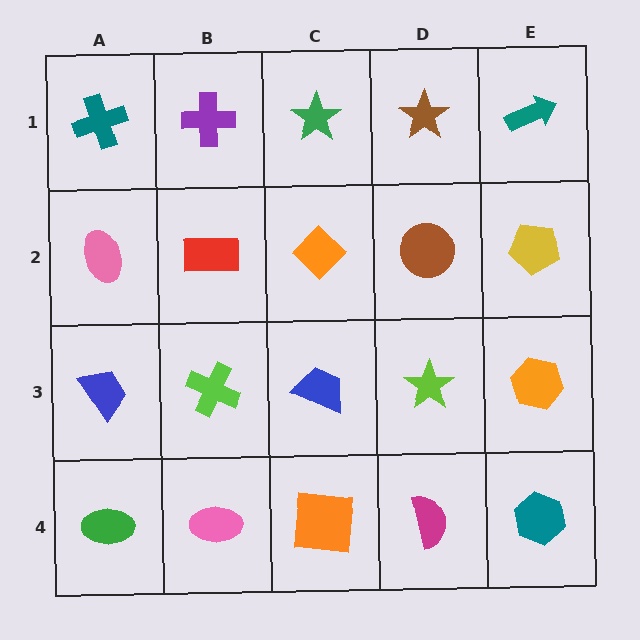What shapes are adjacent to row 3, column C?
An orange diamond (row 2, column C), an orange square (row 4, column C), a lime cross (row 3, column B), a lime star (row 3, column D).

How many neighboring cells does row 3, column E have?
3.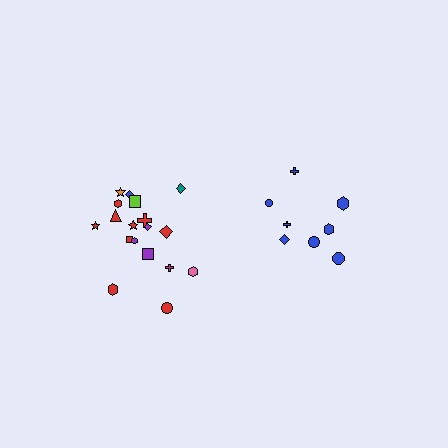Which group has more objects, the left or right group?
The left group.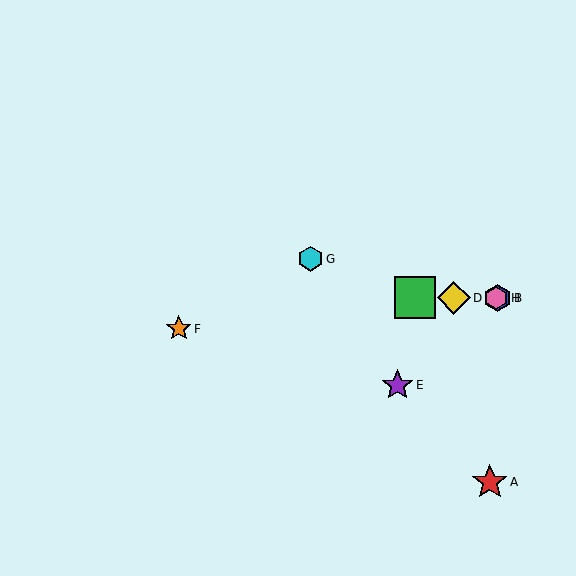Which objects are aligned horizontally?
Objects B, C, D, H are aligned horizontally.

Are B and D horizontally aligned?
Yes, both are at y≈298.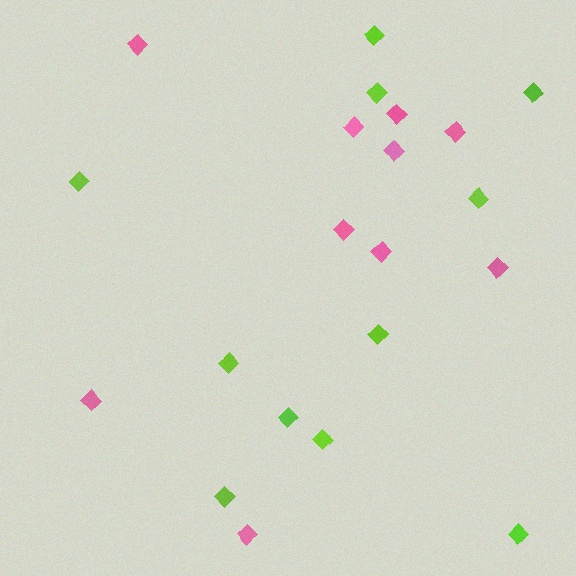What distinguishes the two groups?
There are 2 groups: one group of pink diamonds (10) and one group of lime diamonds (11).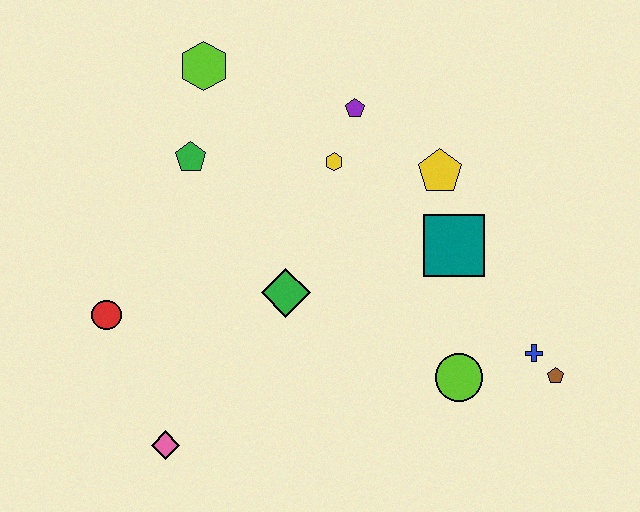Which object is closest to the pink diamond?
The red circle is closest to the pink diamond.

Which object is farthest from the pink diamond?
The brown pentagon is farthest from the pink diamond.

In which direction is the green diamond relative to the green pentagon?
The green diamond is below the green pentagon.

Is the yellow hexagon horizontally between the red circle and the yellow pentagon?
Yes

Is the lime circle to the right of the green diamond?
Yes